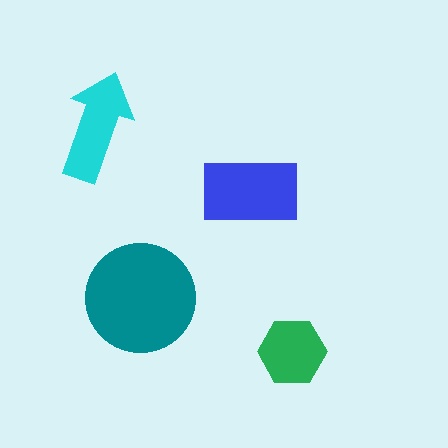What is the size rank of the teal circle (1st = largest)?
1st.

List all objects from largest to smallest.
The teal circle, the blue rectangle, the cyan arrow, the green hexagon.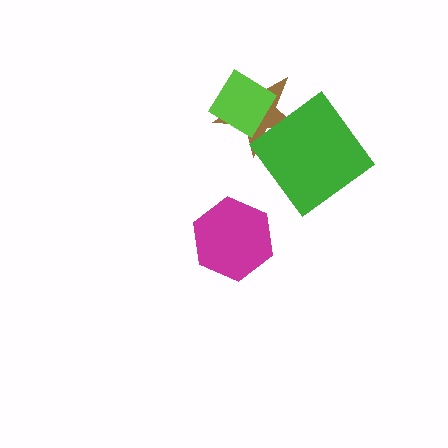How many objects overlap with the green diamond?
1 object overlaps with the green diamond.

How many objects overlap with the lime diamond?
1 object overlaps with the lime diamond.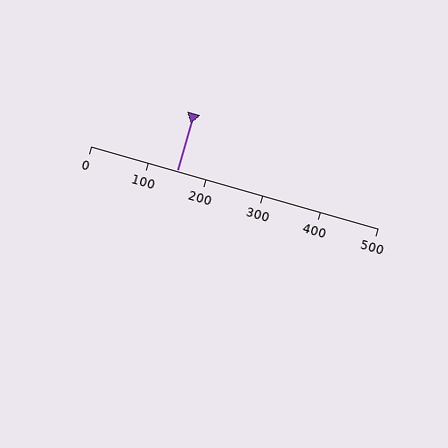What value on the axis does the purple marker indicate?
The marker indicates approximately 150.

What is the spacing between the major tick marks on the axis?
The major ticks are spaced 100 apart.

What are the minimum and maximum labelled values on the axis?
The axis runs from 0 to 500.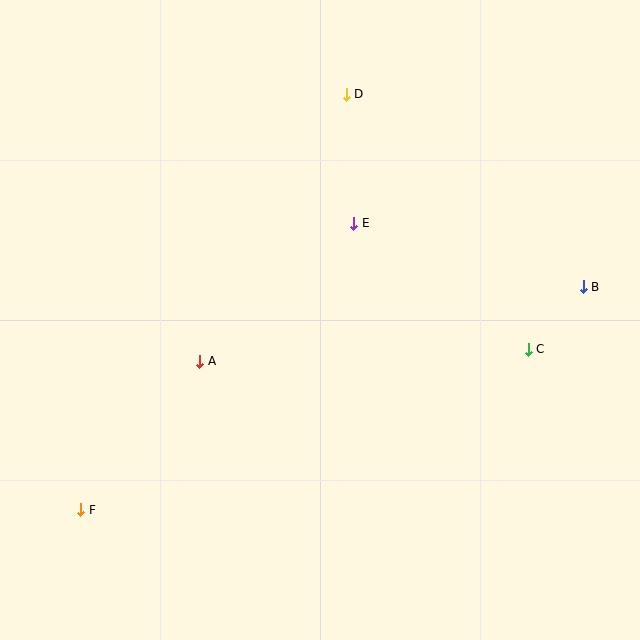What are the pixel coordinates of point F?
Point F is at (81, 510).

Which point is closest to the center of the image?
Point E at (354, 223) is closest to the center.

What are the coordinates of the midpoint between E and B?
The midpoint between E and B is at (468, 255).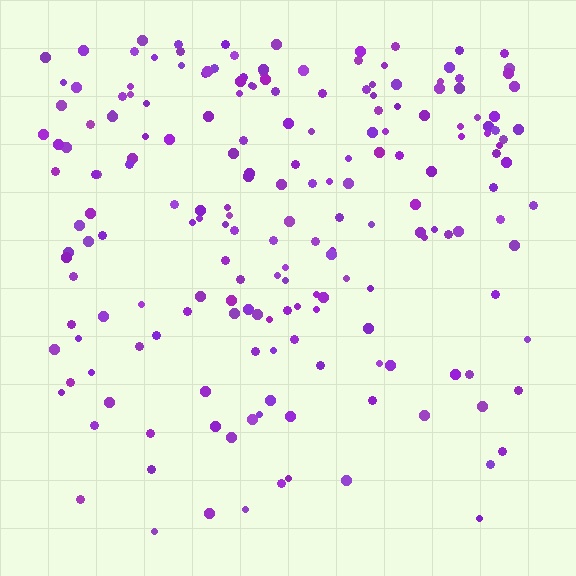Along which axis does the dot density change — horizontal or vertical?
Vertical.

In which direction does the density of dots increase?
From bottom to top, with the top side densest.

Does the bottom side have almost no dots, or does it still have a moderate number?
Still a moderate number, just noticeably fewer than the top.